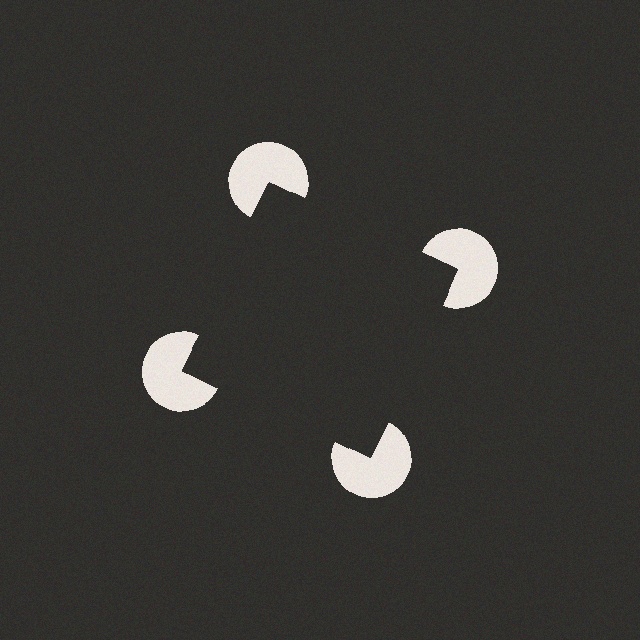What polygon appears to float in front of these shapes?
An illusory square — its edges are inferred from the aligned wedge cuts in the pac-man discs, not physically drawn.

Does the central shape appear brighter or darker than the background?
It typically appears slightly darker than the background, even though no actual brightness change is drawn.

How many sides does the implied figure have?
4 sides.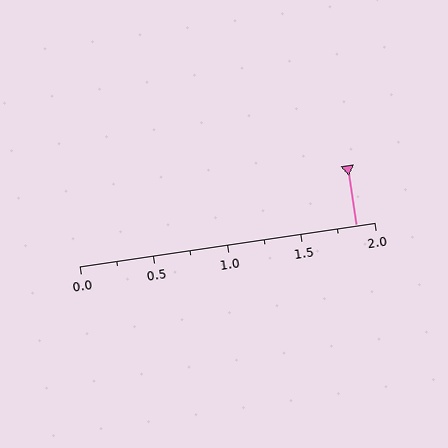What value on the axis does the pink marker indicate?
The marker indicates approximately 1.88.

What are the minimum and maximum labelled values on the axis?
The axis runs from 0.0 to 2.0.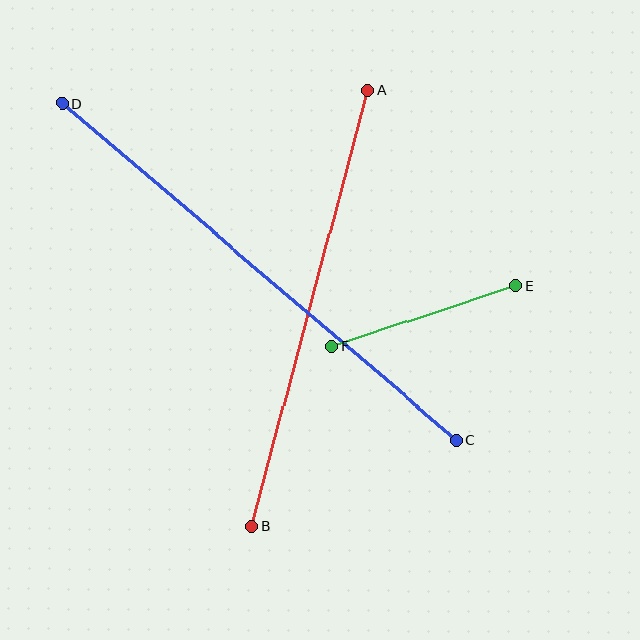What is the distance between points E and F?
The distance is approximately 194 pixels.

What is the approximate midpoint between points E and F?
The midpoint is at approximately (424, 316) pixels.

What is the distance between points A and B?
The distance is approximately 450 pixels.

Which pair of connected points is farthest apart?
Points C and D are farthest apart.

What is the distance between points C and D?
The distance is approximately 518 pixels.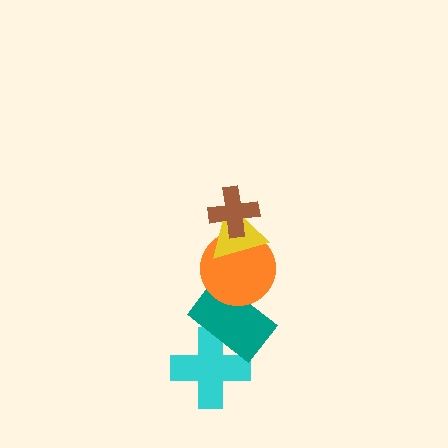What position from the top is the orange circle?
The orange circle is 3rd from the top.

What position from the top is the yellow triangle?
The yellow triangle is 2nd from the top.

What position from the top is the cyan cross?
The cyan cross is 5th from the top.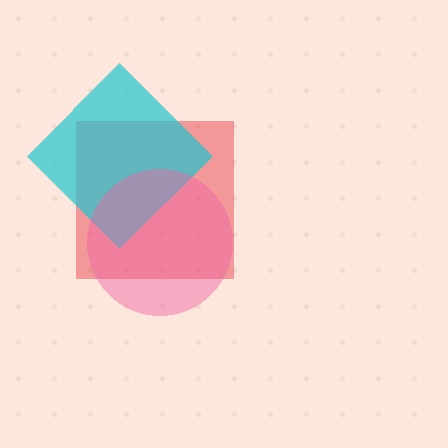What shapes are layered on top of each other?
The layered shapes are: a red square, a cyan diamond, a pink circle.